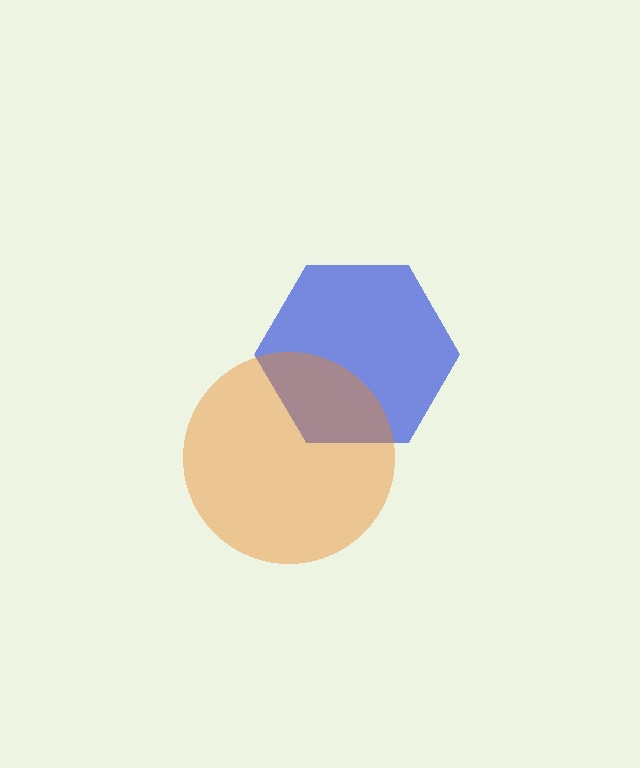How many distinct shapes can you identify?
There are 2 distinct shapes: a blue hexagon, an orange circle.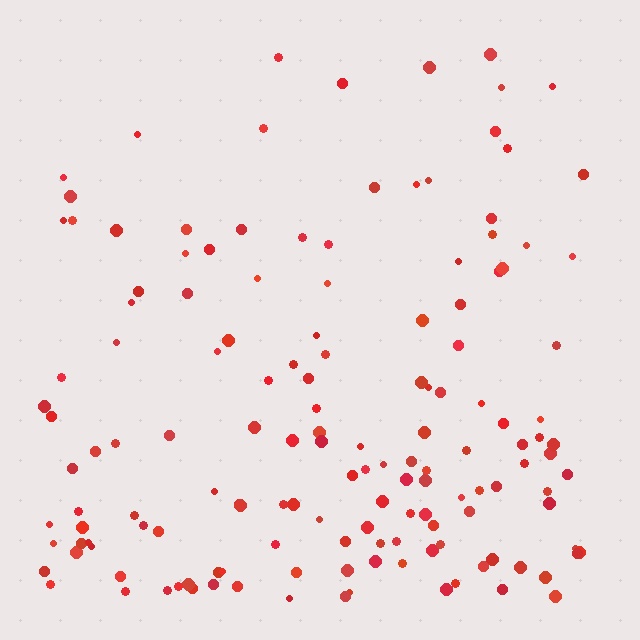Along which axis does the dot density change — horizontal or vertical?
Vertical.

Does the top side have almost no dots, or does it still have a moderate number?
Still a moderate number, just noticeably fewer than the bottom.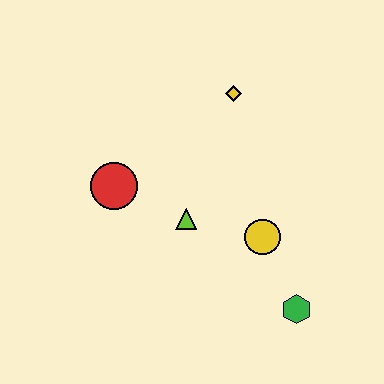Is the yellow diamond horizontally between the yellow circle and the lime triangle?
Yes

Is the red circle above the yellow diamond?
No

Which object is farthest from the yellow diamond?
The green hexagon is farthest from the yellow diamond.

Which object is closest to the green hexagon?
The yellow circle is closest to the green hexagon.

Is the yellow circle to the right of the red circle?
Yes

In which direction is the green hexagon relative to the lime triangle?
The green hexagon is to the right of the lime triangle.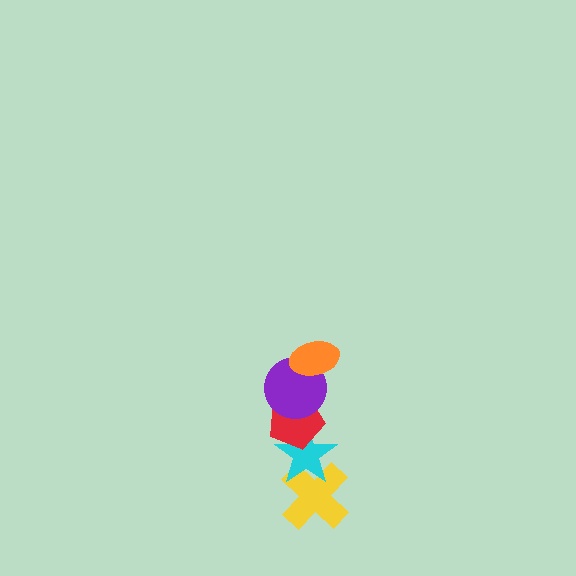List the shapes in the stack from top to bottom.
From top to bottom: the orange ellipse, the purple circle, the red pentagon, the cyan star, the yellow cross.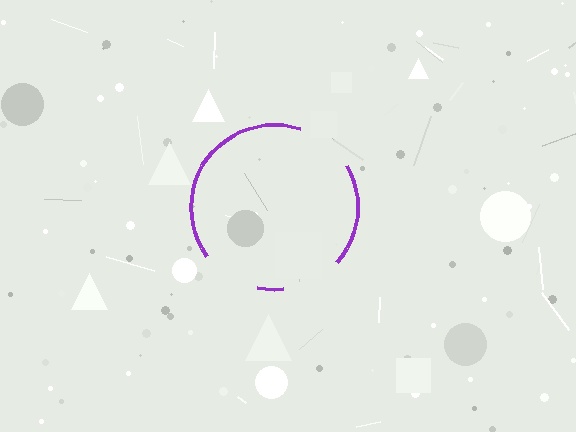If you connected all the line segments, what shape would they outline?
They would outline a circle.